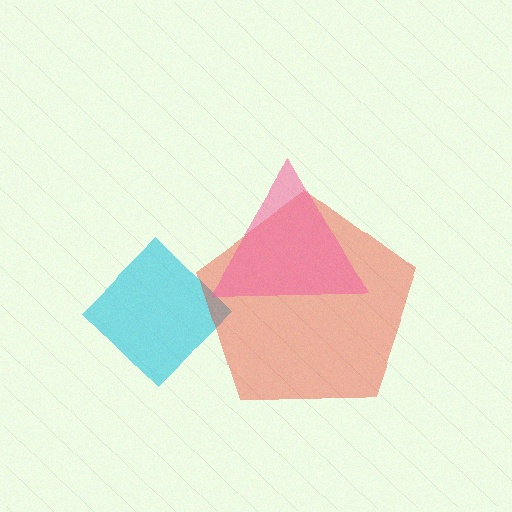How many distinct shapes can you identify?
There are 3 distinct shapes: a cyan diamond, a red pentagon, a pink triangle.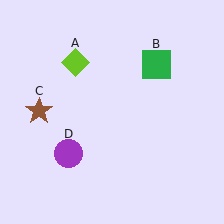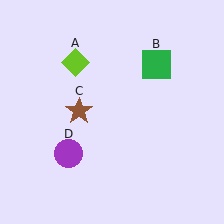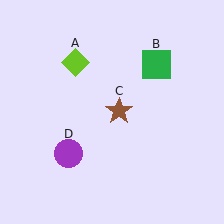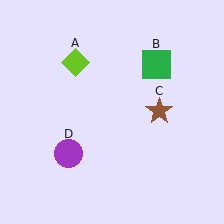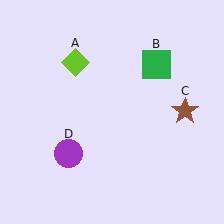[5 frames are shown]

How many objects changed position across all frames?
1 object changed position: brown star (object C).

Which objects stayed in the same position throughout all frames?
Lime diamond (object A) and green square (object B) and purple circle (object D) remained stationary.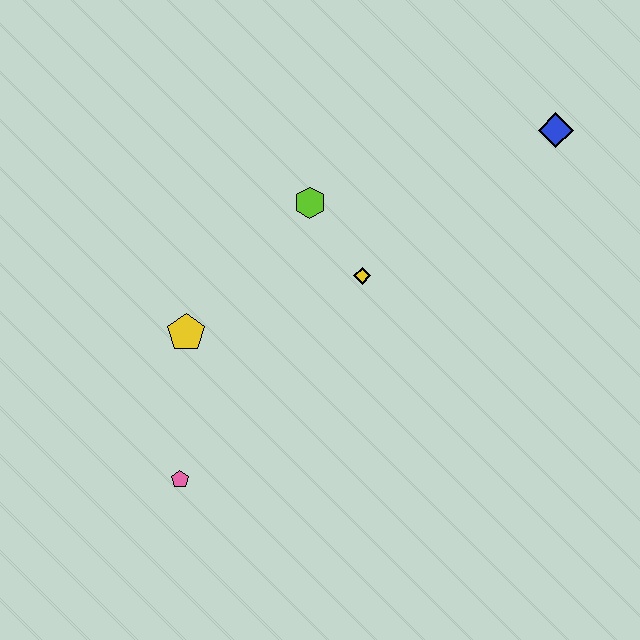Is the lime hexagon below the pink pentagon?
No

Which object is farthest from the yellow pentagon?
The blue diamond is farthest from the yellow pentagon.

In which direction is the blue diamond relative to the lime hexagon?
The blue diamond is to the right of the lime hexagon.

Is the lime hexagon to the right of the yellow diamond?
No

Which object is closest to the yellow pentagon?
The pink pentagon is closest to the yellow pentagon.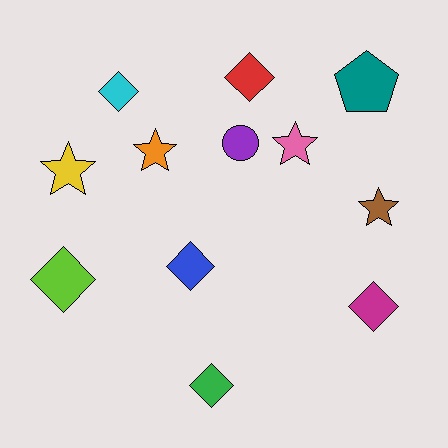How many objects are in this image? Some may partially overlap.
There are 12 objects.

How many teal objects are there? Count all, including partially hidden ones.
There is 1 teal object.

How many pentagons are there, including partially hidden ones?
There is 1 pentagon.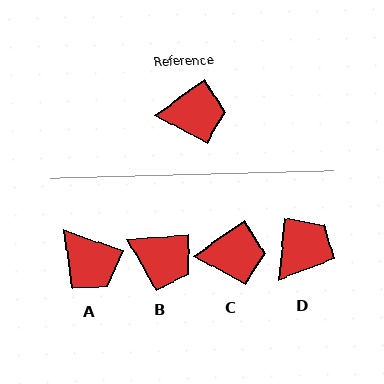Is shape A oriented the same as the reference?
No, it is off by about 54 degrees.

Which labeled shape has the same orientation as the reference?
C.